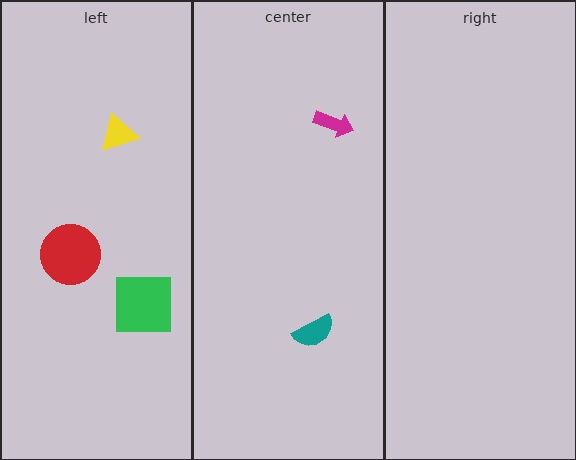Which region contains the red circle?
The left region.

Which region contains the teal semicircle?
The center region.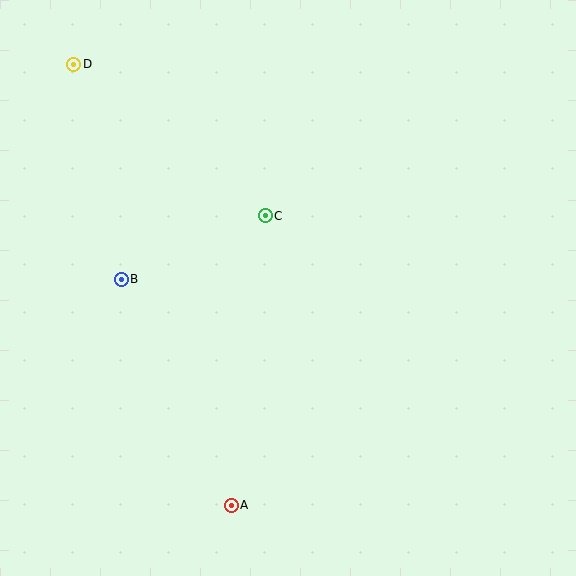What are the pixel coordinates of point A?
Point A is at (231, 505).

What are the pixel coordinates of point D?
Point D is at (74, 64).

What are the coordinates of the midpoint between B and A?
The midpoint between B and A is at (176, 392).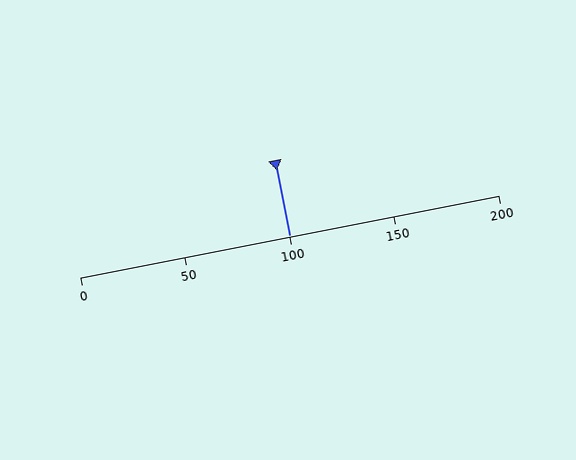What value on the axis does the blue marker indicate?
The marker indicates approximately 100.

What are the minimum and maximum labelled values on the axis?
The axis runs from 0 to 200.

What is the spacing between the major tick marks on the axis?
The major ticks are spaced 50 apart.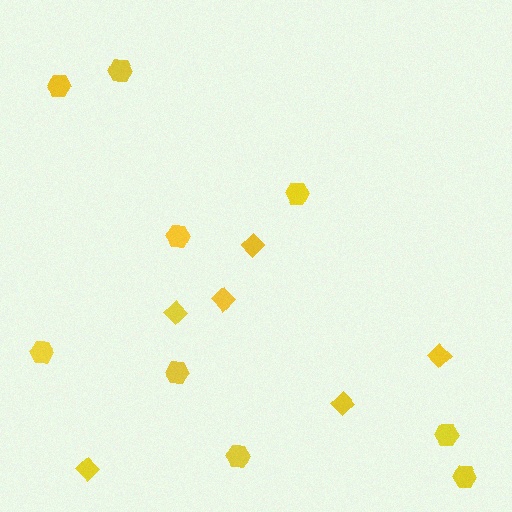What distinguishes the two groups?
There are 2 groups: one group of hexagons (9) and one group of diamonds (6).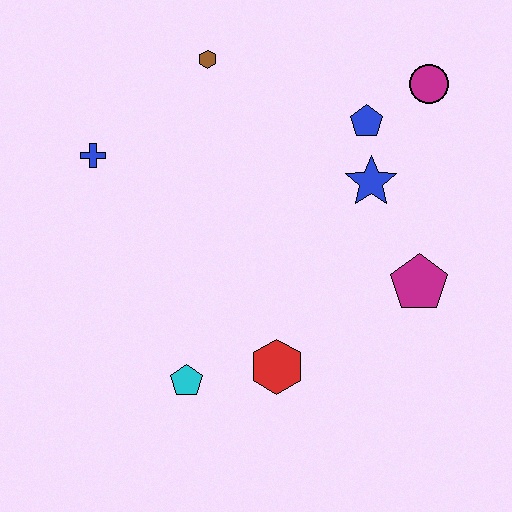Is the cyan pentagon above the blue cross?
No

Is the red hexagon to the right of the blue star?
No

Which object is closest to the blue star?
The blue pentagon is closest to the blue star.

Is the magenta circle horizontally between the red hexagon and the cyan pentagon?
No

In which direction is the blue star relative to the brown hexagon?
The blue star is to the right of the brown hexagon.